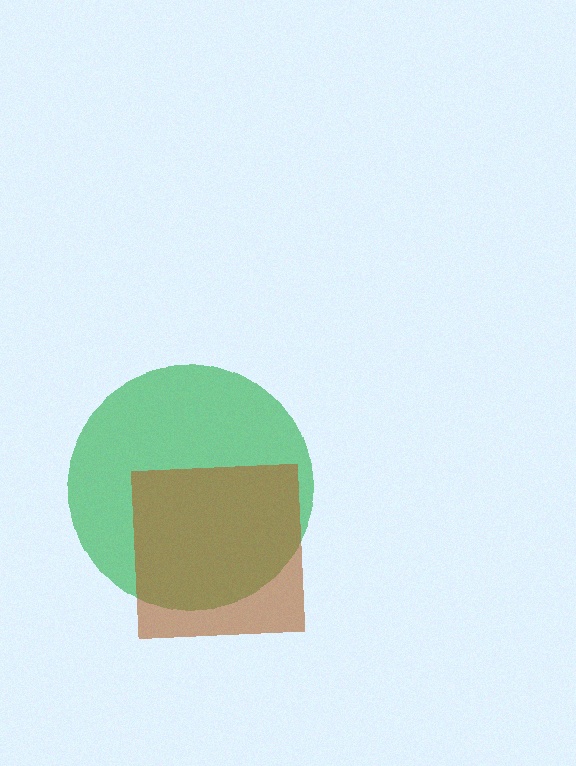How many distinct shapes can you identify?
There are 2 distinct shapes: a green circle, a brown square.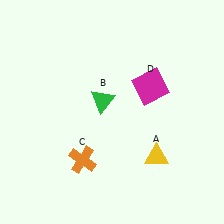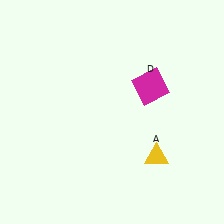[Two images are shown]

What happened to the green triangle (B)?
The green triangle (B) was removed in Image 2. It was in the top-left area of Image 1.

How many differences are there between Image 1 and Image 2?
There are 2 differences between the two images.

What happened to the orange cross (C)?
The orange cross (C) was removed in Image 2. It was in the bottom-left area of Image 1.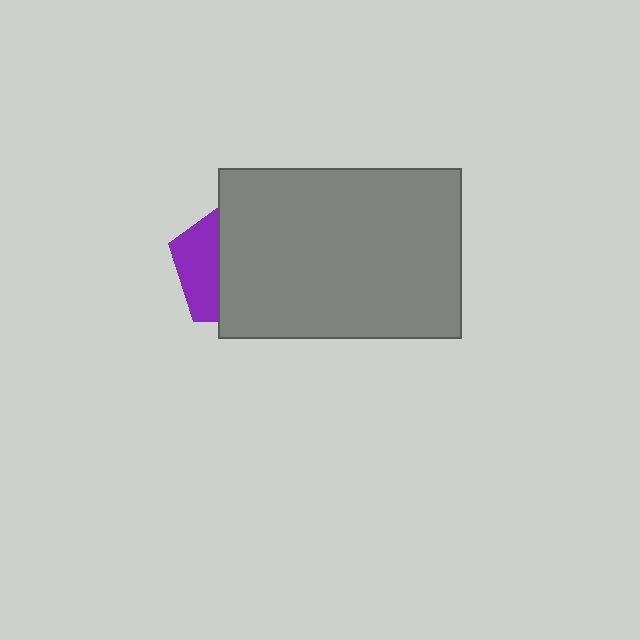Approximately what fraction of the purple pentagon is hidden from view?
Roughly 68% of the purple pentagon is hidden behind the gray rectangle.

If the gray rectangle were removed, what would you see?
You would see the complete purple pentagon.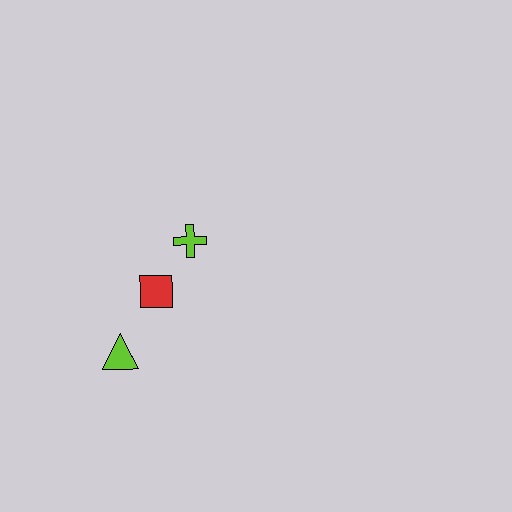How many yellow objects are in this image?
There are no yellow objects.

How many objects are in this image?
There are 3 objects.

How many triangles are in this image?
There is 1 triangle.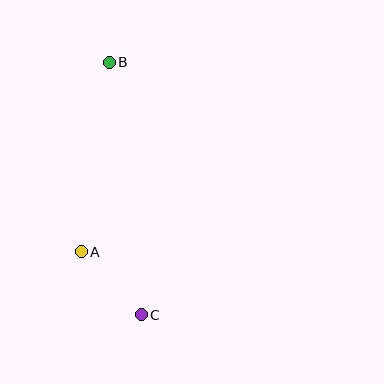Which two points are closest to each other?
Points A and C are closest to each other.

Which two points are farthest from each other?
Points B and C are farthest from each other.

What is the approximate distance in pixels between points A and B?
The distance between A and B is approximately 192 pixels.